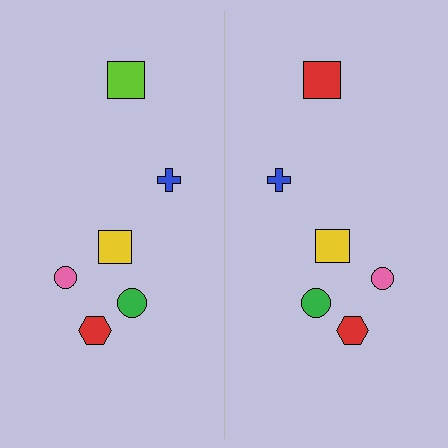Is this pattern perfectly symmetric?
No, the pattern is not perfectly symmetric. The red square on the right side breaks the symmetry — its mirror counterpart is lime.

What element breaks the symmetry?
The red square on the right side breaks the symmetry — its mirror counterpart is lime.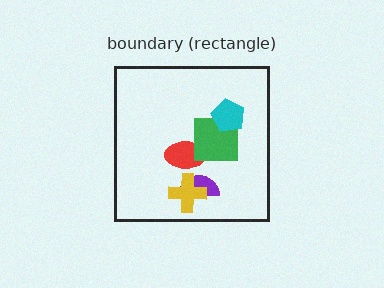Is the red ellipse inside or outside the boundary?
Inside.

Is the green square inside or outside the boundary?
Inside.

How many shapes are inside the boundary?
5 inside, 0 outside.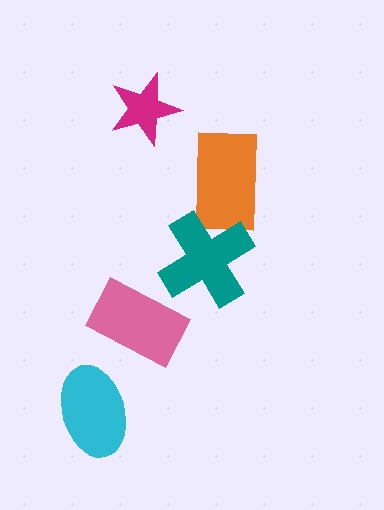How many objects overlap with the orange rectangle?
1 object overlaps with the orange rectangle.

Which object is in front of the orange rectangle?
The teal cross is in front of the orange rectangle.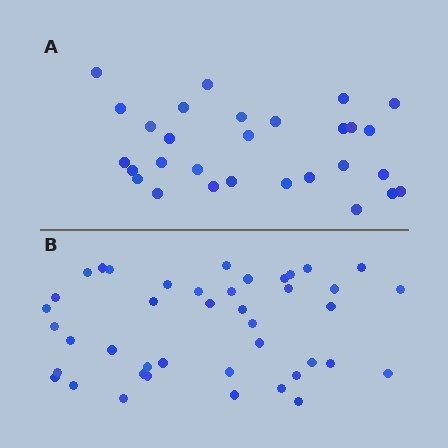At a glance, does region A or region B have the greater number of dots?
Region B (the bottom region) has more dots.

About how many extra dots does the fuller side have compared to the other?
Region B has approximately 15 more dots than region A.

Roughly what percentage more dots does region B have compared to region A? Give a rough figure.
About 45% more.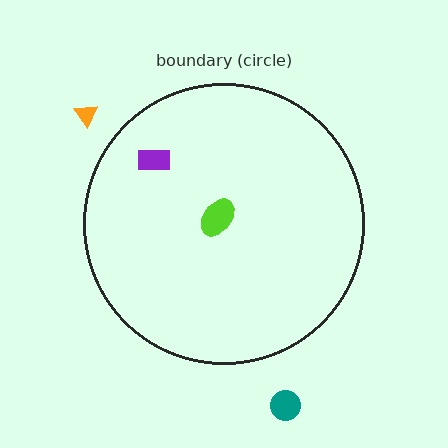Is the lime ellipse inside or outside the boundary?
Inside.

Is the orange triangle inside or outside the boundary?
Outside.